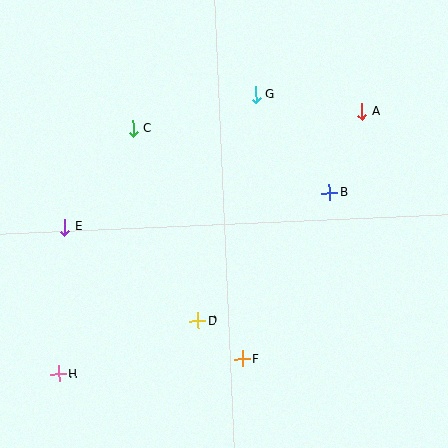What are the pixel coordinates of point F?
Point F is at (242, 359).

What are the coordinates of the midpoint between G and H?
The midpoint between G and H is at (157, 234).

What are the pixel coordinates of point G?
Point G is at (256, 95).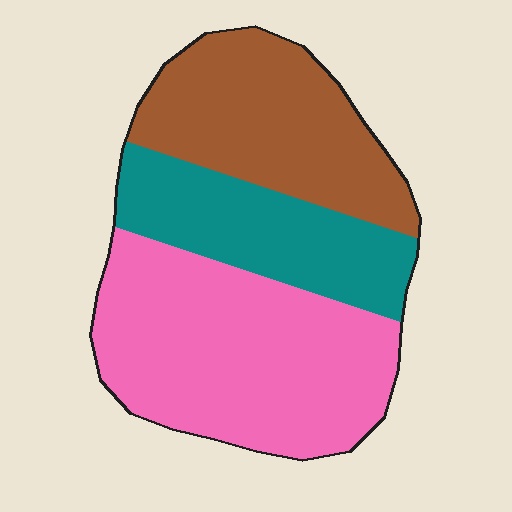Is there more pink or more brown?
Pink.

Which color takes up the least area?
Teal, at roughly 25%.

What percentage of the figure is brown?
Brown takes up between a sixth and a third of the figure.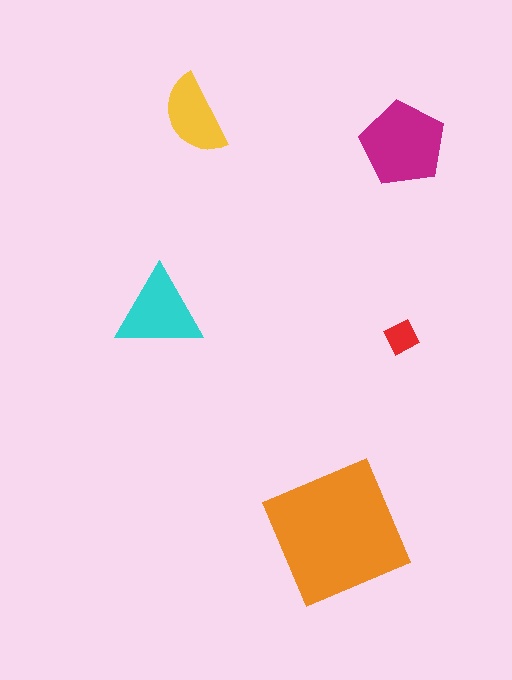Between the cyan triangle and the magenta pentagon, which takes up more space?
The magenta pentagon.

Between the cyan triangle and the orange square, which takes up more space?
The orange square.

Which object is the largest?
The orange square.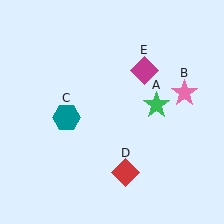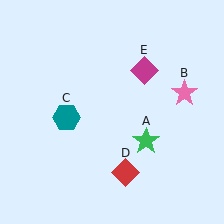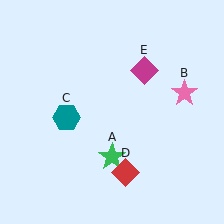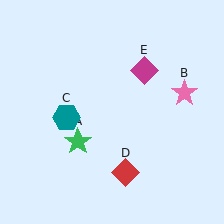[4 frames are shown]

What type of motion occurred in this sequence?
The green star (object A) rotated clockwise around the center of the scene.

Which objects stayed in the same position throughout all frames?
Pink star (object B) and teal hexagon (object C) and red diamond (object D) and magenta diamond (object E) remained stationary.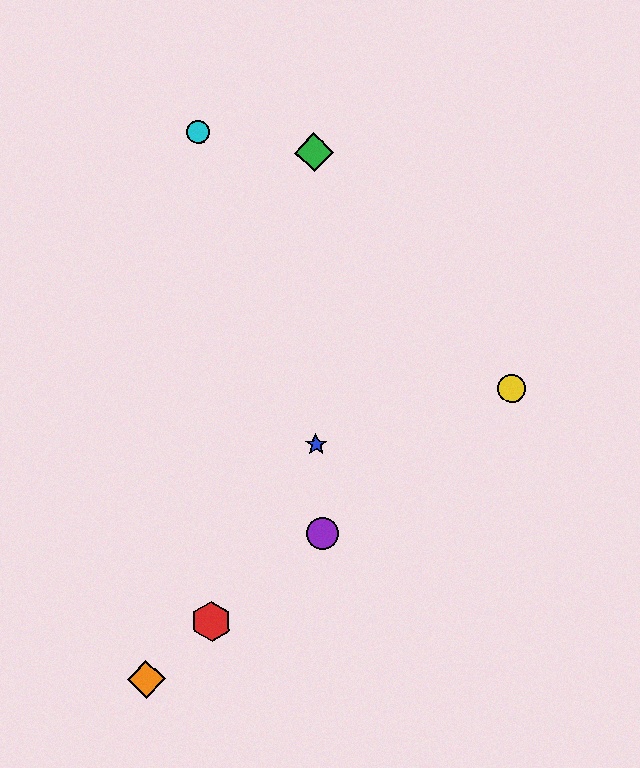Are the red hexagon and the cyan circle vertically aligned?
Yes, both are at x≈212.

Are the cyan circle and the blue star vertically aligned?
No, the cyan circle is at x≈198 and the blue star is at x≈316.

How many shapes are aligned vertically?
2 shapes (the red hexagon, the cyan circle) are aligned vertically.